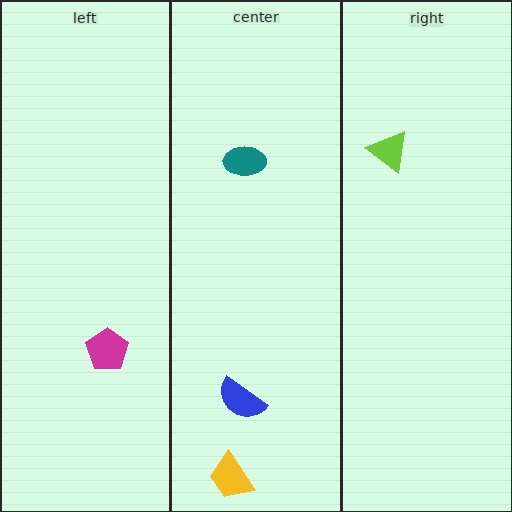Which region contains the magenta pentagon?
The left region.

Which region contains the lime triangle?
The right region.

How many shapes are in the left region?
1.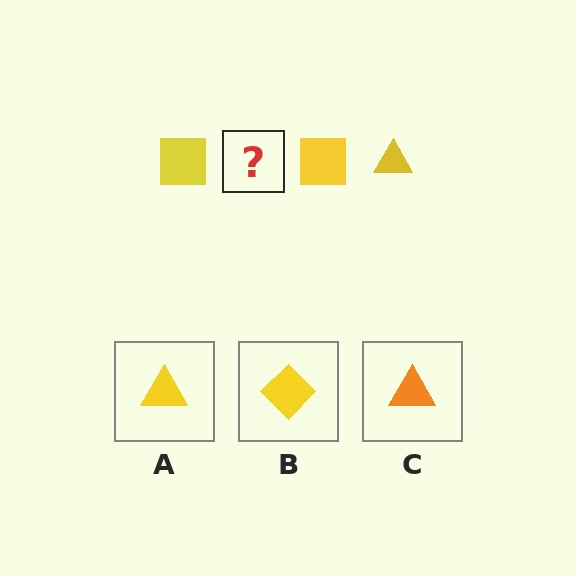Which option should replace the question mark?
Option A.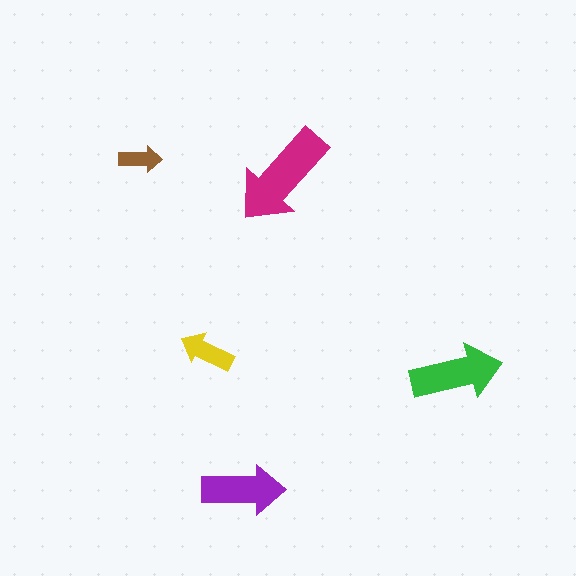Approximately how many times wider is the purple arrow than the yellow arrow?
About 1.5 times wider.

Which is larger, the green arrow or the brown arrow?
The green one.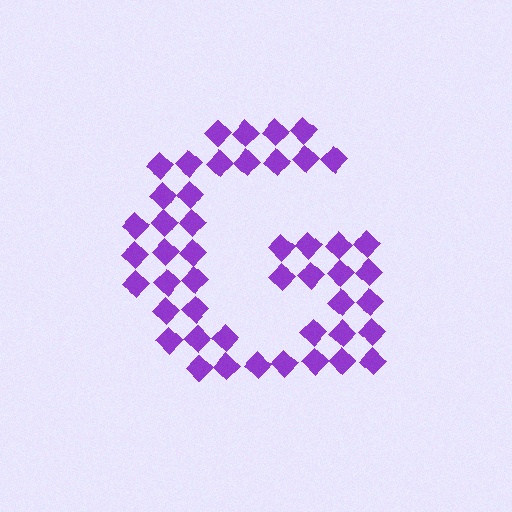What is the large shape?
The large shape is the letter G.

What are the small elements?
The small elements are diamonds.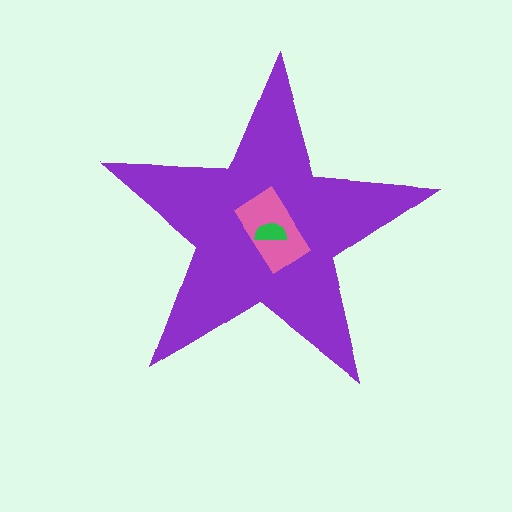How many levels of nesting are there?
3.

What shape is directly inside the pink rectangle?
The green semicircle.